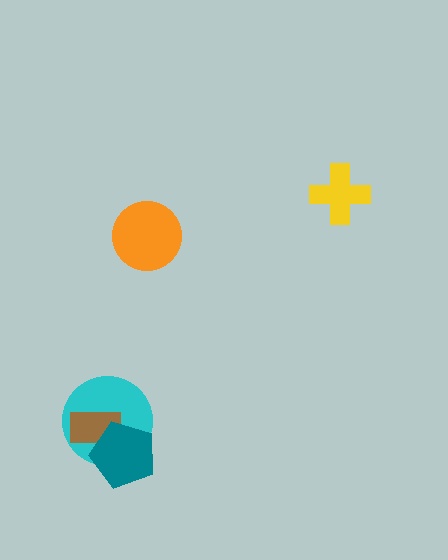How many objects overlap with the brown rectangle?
2 objects overlap with the brown rectangle.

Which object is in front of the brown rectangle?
The teal pentagon is in front of the brown rectangle.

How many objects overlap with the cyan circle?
2 objects overlap with the cyan circle.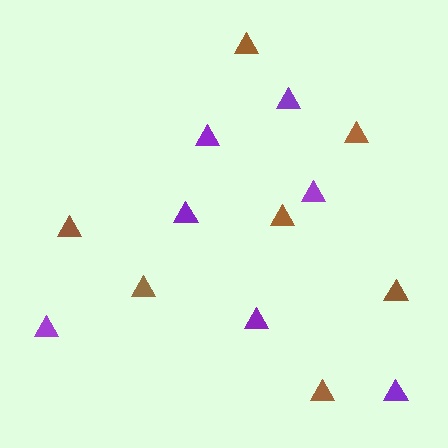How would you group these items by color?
There are 2 groups: one group of purple triangles (7) and one group of brown triangles (7).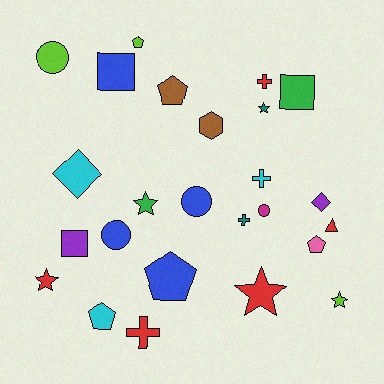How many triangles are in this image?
There is 1 triangle.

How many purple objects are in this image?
There are 2 purple objects.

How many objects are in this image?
There are 25 objects.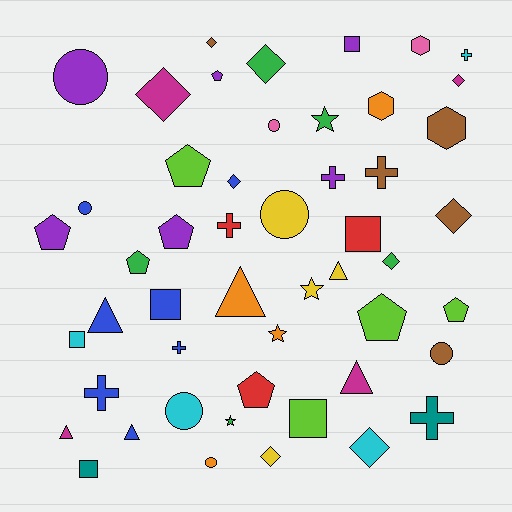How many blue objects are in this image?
There are 7 blue objects.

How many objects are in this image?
There are 50 objects.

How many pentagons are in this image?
There are 8 pentagons.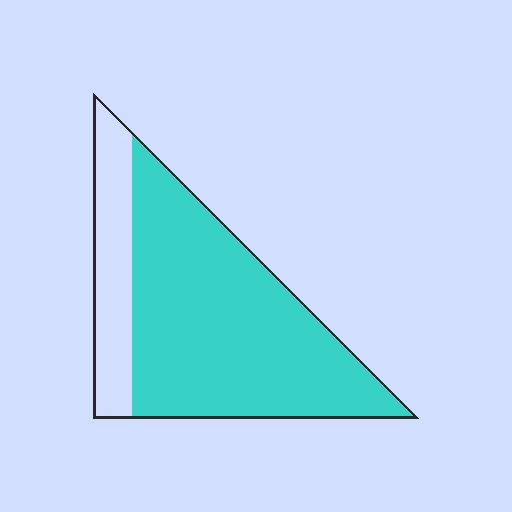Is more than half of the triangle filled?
Yes.